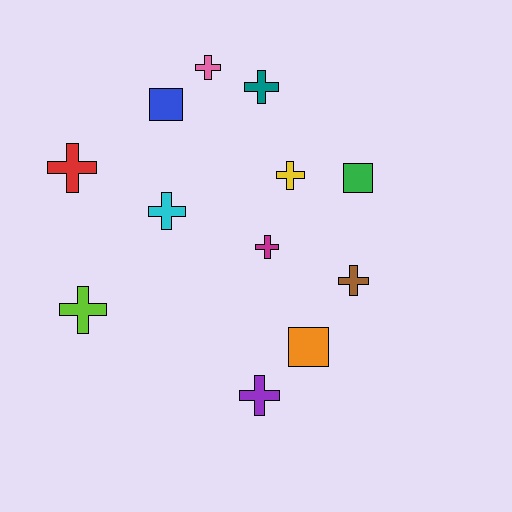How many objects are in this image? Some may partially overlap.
There are 12 objects.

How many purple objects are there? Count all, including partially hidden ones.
There is 1 purple object.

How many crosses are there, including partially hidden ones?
There are 9 crosses.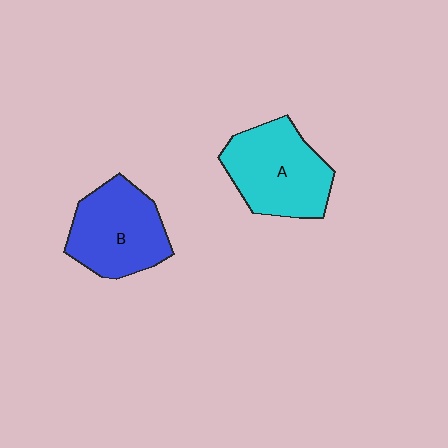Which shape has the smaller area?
Shape B (blue).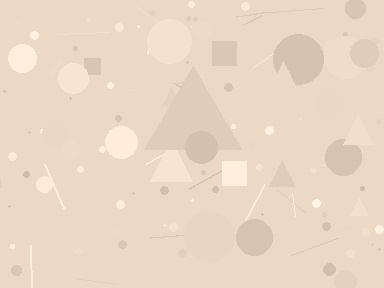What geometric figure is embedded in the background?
A triangle is embedded in the background.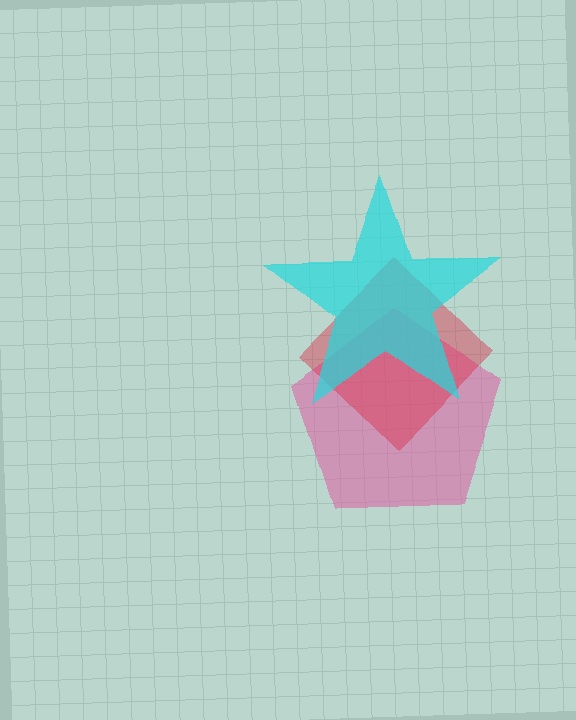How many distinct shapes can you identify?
There are 3 distinct shapes: a pink pentagon, a red diamond, a cyan star.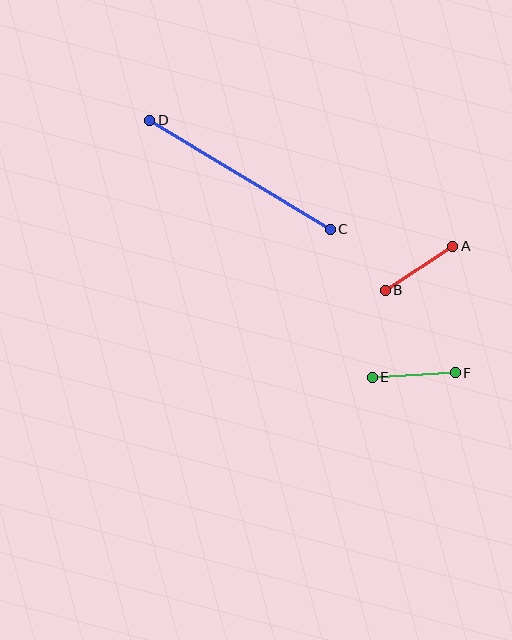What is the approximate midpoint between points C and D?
The midpoint is at approximately (240, 175) pixels.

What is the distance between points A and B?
The distance is approximately 80 pixels.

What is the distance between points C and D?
The distance is approximately 211 pixels.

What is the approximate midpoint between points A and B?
The midpoint is at approximately (419, 268) pixels.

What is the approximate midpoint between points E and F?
The midpoint is at approximately (414, 375) pixels.